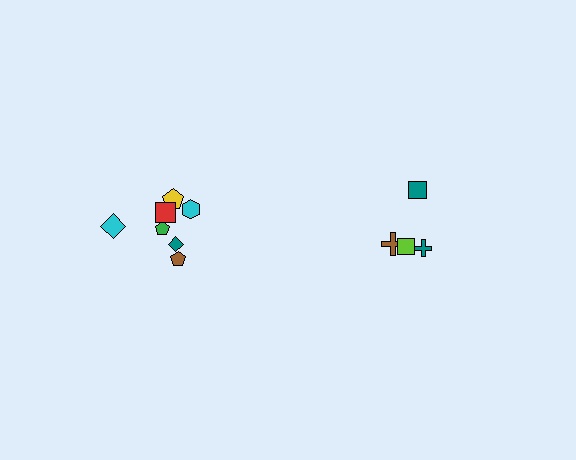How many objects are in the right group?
There are 4 objects.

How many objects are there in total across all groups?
There are 11 objects.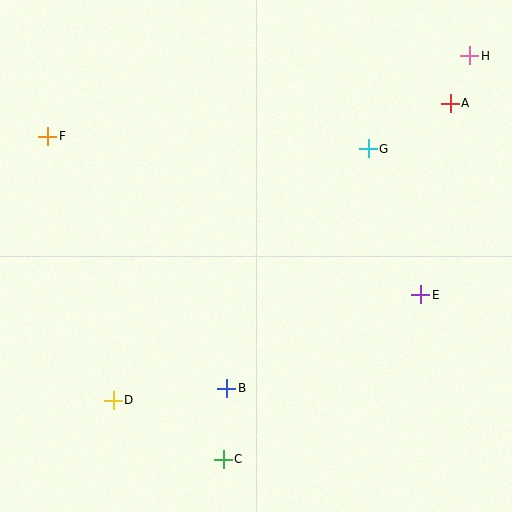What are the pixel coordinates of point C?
Point C is at (223, 459).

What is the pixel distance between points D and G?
The distance between D and G is 358 pixels.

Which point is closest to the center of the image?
Point B at (227, 388) is closest to the center.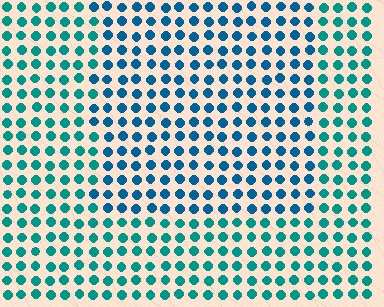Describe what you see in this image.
The image is filled with small teal elements in a uniform arrangement. A rectangle-shaped region is visible where the elements are tinted to a slightly different hue, forming a subtle color boundary.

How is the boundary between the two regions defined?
The boundary is defined purely by a slight shift in hue (about 26 degrees). Spacing, size, and orientation are identical on both sides.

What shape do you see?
I see a rectangle.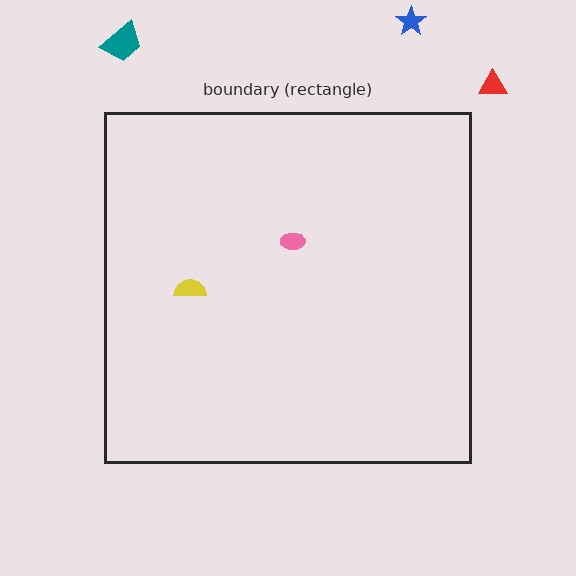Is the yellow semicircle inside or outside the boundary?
Inside.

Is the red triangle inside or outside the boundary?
Outside.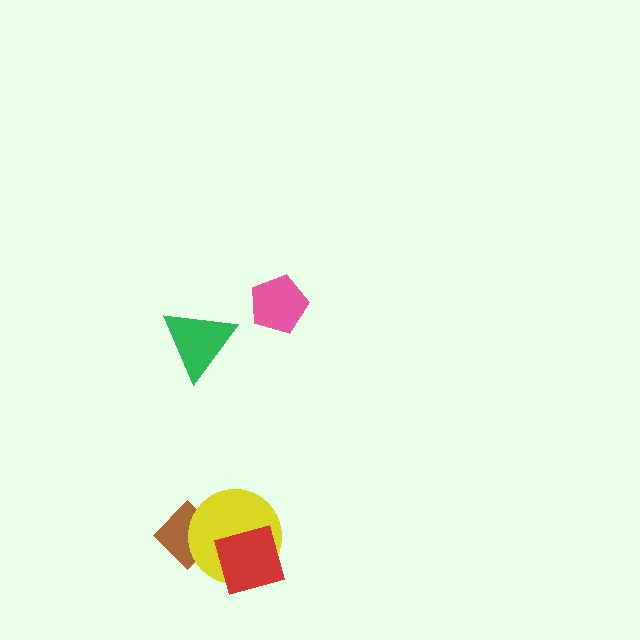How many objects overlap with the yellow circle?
2 objects overlap with the yellow circle.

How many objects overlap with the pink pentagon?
0 objects overlap with the pink pentagon.